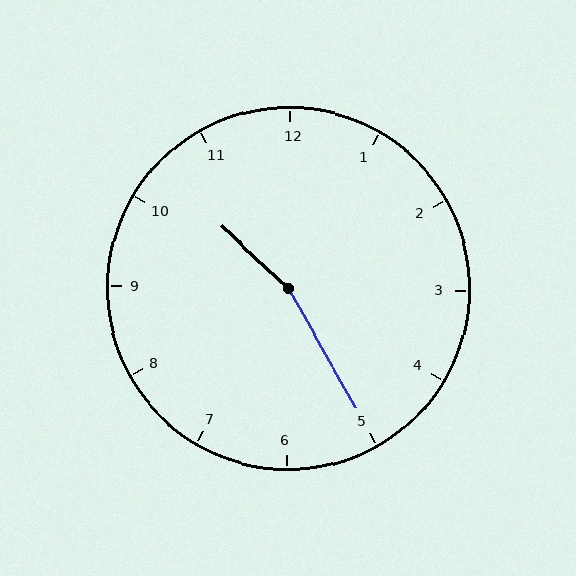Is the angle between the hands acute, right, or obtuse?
It is obtuse.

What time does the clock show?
10:25.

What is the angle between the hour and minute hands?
Approximately 162 degrees.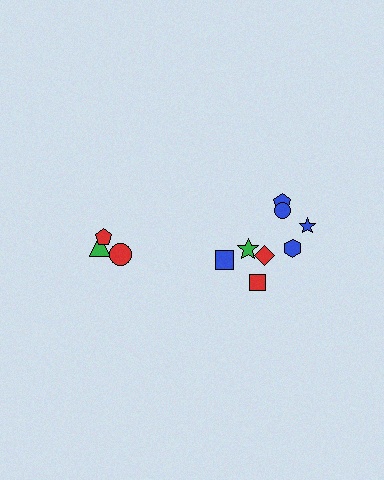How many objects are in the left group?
There are 3 objects.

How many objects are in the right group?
There are 8 objects.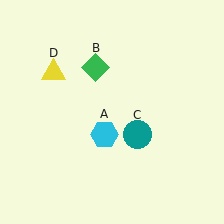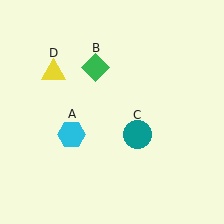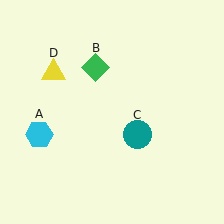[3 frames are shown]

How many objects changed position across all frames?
1 object changed position: cyan hexagon (object A).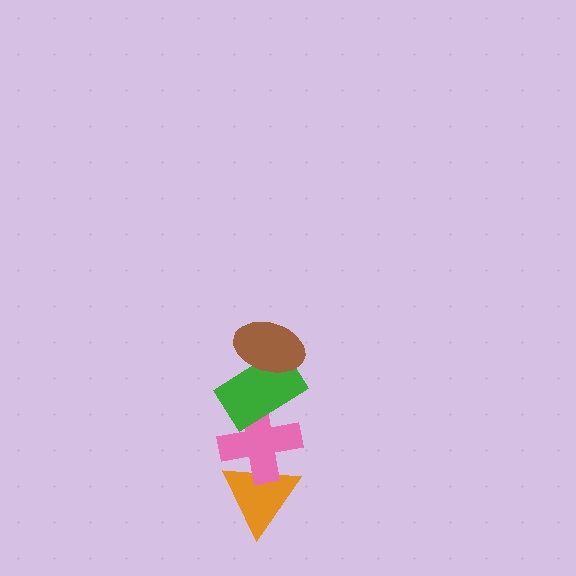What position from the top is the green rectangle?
The green rectangle is 2nd from the top.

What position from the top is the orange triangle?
The orange triangle is 4th from the top.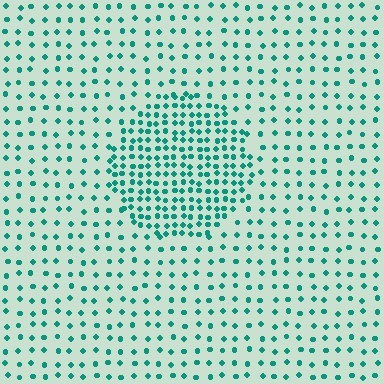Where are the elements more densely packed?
The elements are more densely packed inside the circle boundary.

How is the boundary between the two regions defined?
The boundary is defined by a change in element density (approximately 2.3x ratio). All elements are the same color, size, and shape.